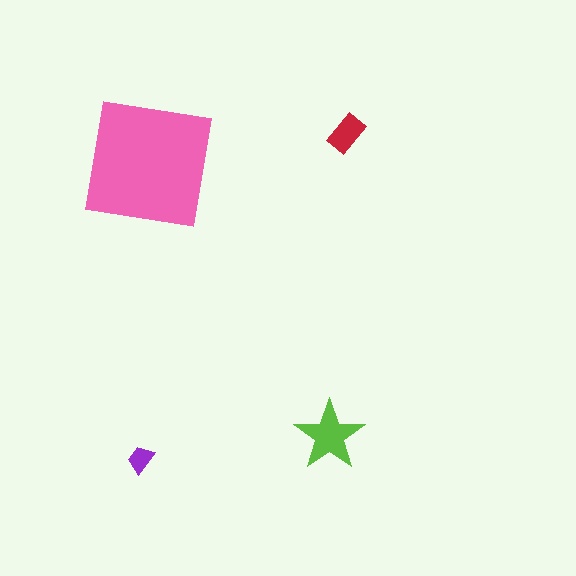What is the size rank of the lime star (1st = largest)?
2nd.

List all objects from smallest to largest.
The purple trapezoid, the red rectangle, the lime star, the pink square.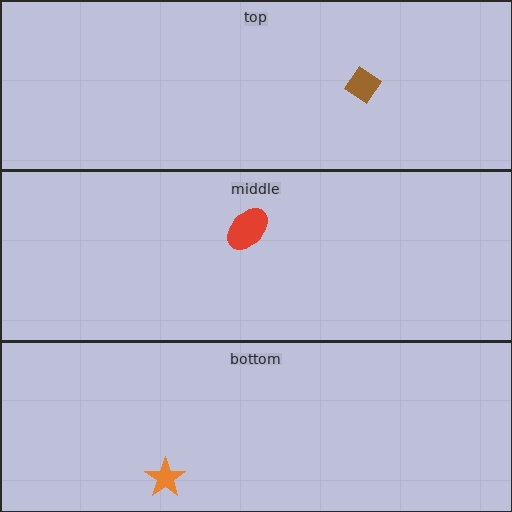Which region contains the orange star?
The bottom region.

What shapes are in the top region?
The brown diamond.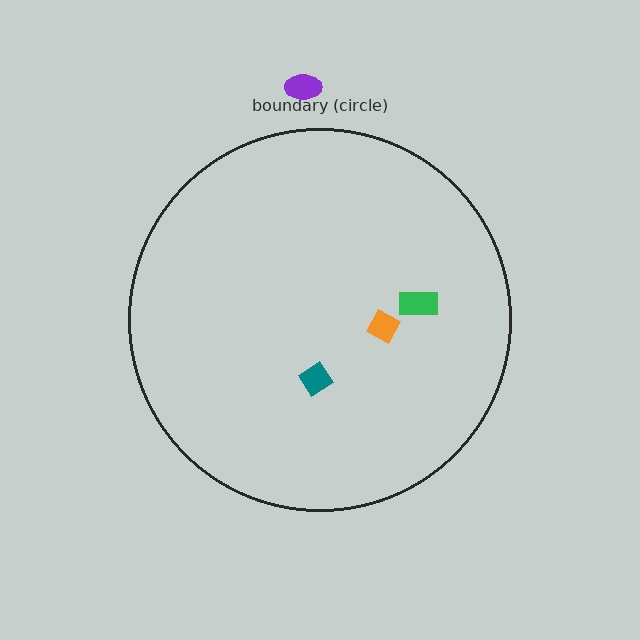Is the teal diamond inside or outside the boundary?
Inside.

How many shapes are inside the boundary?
3 inside, 1 outside.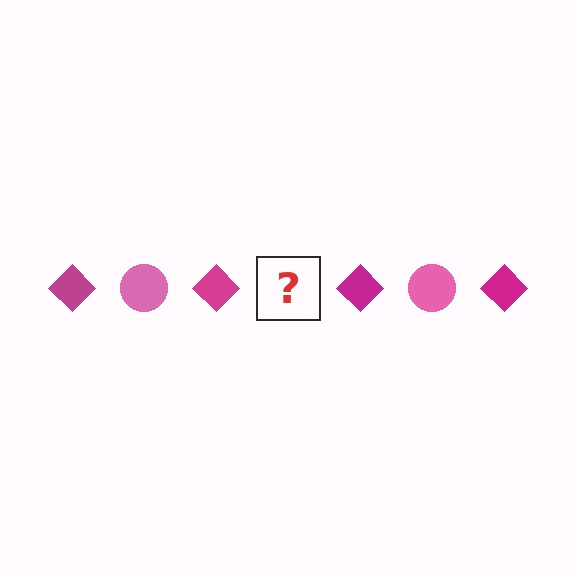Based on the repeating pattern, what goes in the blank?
The blank should be a pink circle.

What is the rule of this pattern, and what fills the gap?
The rule is that the pattern alternates between magenta diamond and pink circle. The gap should be filled with a pink circle.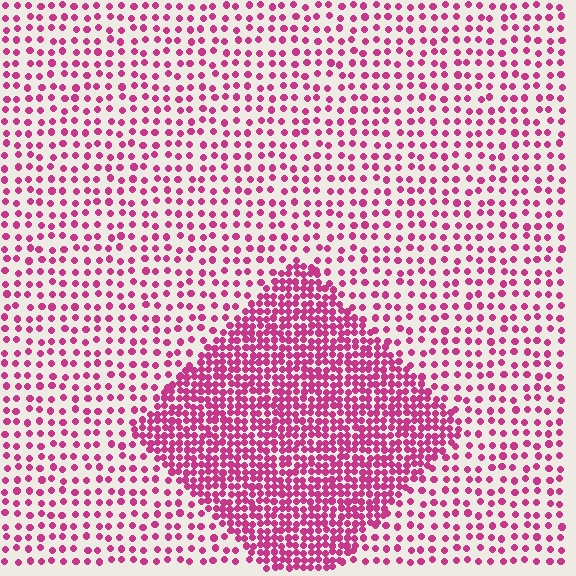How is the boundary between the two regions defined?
The boundary is defined by a change in element density (approximately 2.5x ratio). All elements are the same color, size, and shape.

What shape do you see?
I see a diamond.